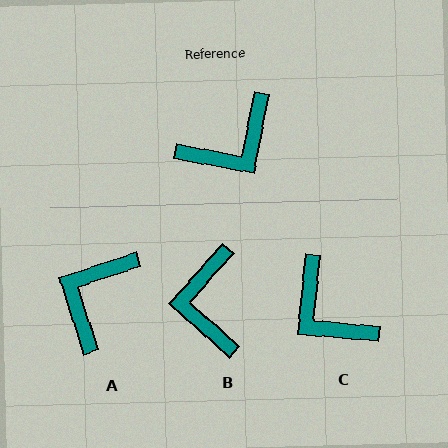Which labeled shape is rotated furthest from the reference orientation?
A, about 151 degrees away.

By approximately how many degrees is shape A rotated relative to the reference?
Approximately 151 degrees clockwise.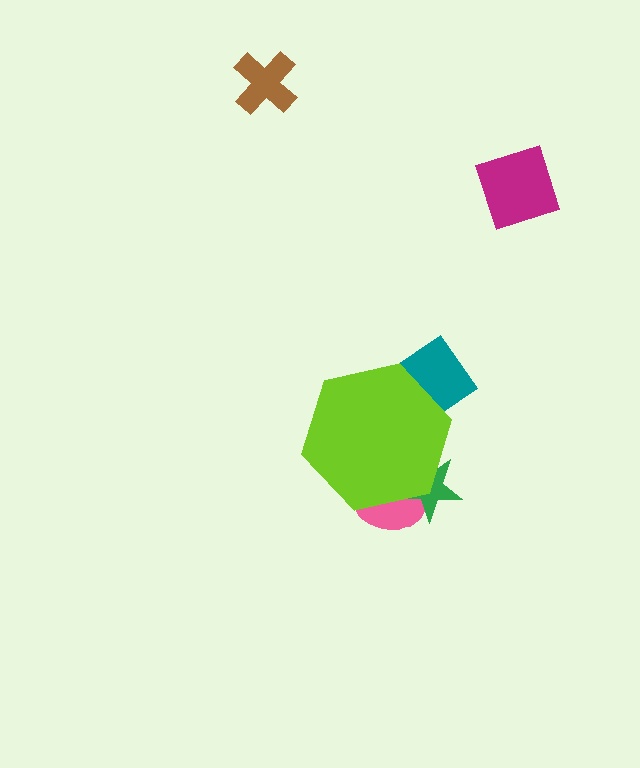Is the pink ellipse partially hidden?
Yes, the pink ellipse is partially hidden behind the lime hexagon.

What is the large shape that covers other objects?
A lime hexagon.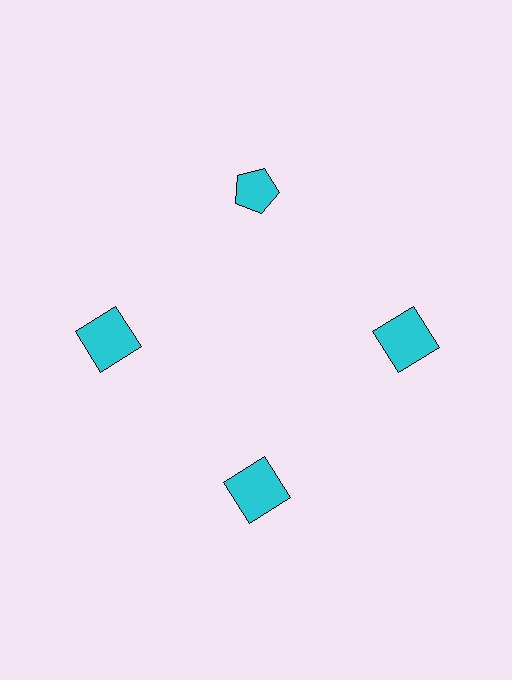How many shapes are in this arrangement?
There are 4 shapes arranged in a ring pattern.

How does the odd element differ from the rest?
It has a different shape: pentagon instead of square.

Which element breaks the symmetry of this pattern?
The cyan pentagon at roughly the 12 o'clock position breaks the symmetry. All other shapes are cyan squares.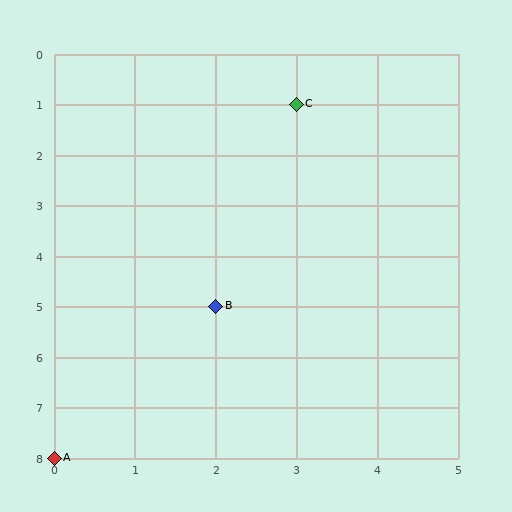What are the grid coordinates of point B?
Point B is at grid coordinates (2, 5).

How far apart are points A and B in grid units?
Points A and B are 2 columns and 3 rows apart (about 3.6 grid units diagonally).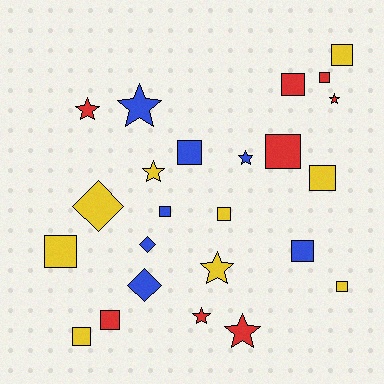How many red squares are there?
There are 4 red squares.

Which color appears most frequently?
Yellow, with 9 objects.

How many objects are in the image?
There are 24 objects.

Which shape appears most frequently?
Square, with 13 objects.